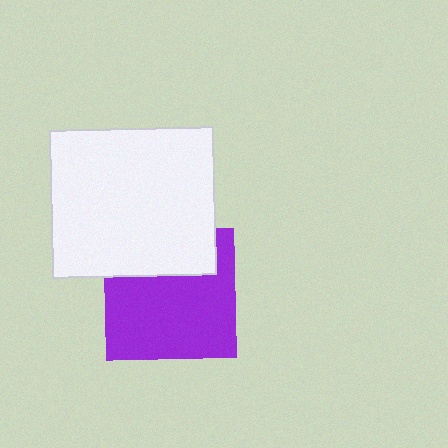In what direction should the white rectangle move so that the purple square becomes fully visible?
The white rectangle should move up. That is the shortest direction to clear the overlap and leave the purple square fully visible.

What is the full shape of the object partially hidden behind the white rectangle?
The partially hidden object is a purple square.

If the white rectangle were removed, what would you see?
You would see the complete purple square.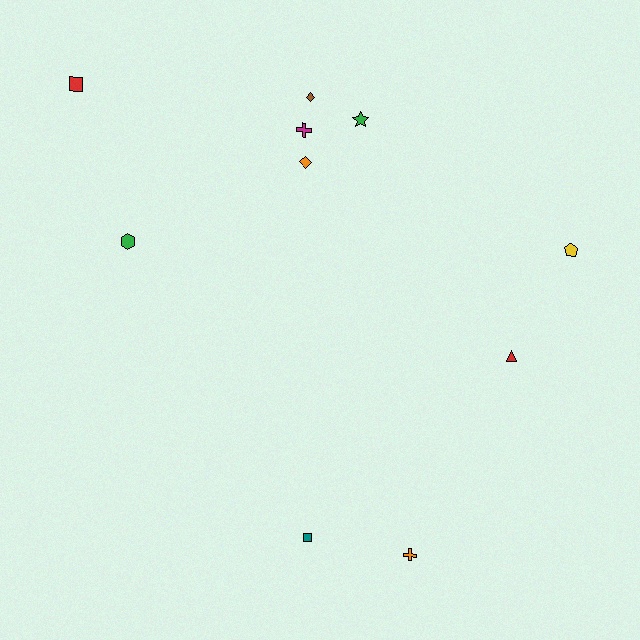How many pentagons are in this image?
There is 1 pentagon.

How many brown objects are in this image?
There is 1 brown object.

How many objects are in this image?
There are 10 objects.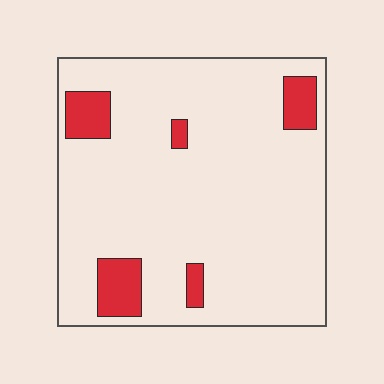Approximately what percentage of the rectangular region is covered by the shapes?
Approximately 10%.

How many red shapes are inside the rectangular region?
5.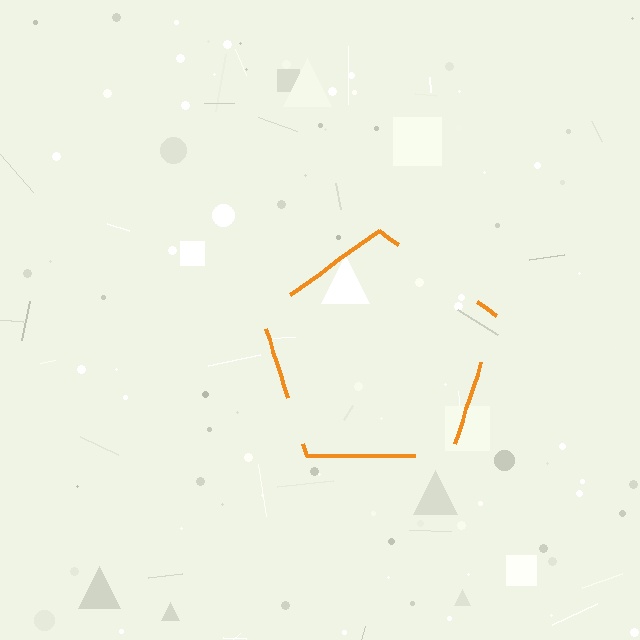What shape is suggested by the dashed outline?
The dashed outline suggests a pentagon.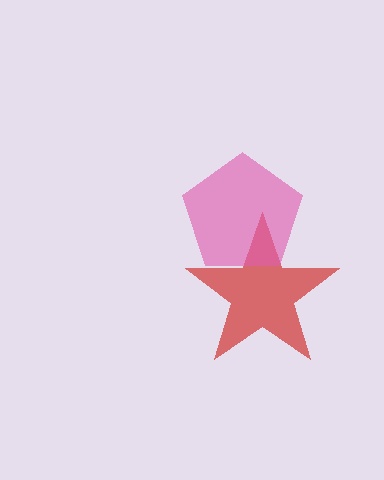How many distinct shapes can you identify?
There are 2 distinct shapes: a red star, a pink pentagon.